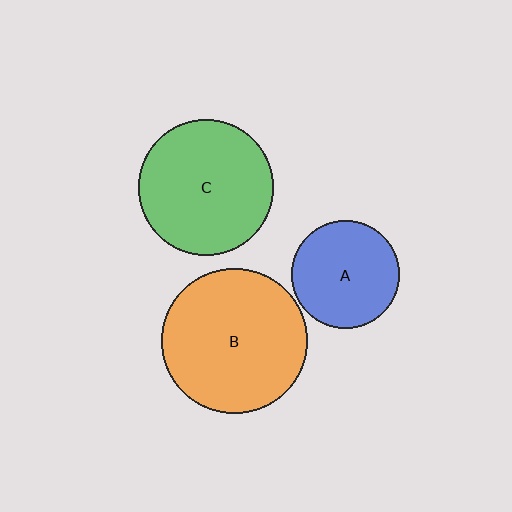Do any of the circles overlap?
No, none of the circles overlap.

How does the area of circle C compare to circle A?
Approximately 1.6 times.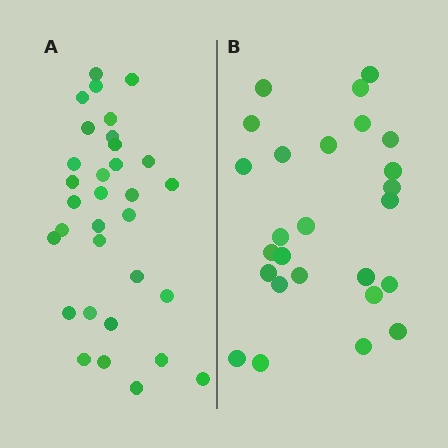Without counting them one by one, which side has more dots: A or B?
Region A (the left region) has more dots.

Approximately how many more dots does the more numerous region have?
Region A has about 6 more dots than region B.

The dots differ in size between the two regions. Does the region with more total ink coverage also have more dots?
No. Region B has more total ink coverage because its dots are larger, but region A actually contains more individual dots. Total area can be misleading — the number of items is what matters here.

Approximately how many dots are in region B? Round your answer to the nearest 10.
About 30 dots. (The exact count is 26, which rounds to 30.)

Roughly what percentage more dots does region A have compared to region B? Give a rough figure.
About 25% more.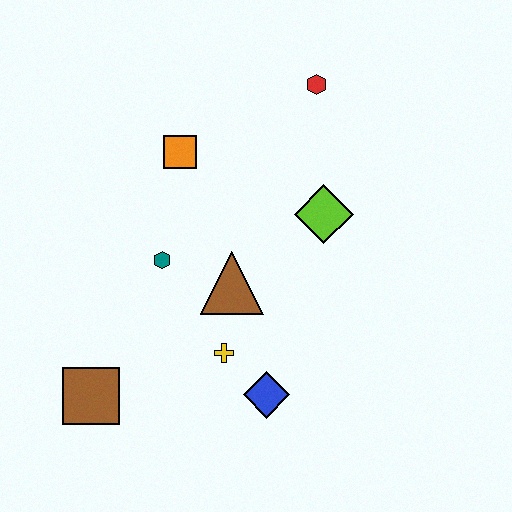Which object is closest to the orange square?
The teal hexagon is closest to the orange square.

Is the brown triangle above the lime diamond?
No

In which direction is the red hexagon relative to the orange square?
The red hexagon is to the right of the orange square.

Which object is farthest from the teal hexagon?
The red hexagon is farthest from the teal hexagon.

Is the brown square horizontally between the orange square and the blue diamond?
No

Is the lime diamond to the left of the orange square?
No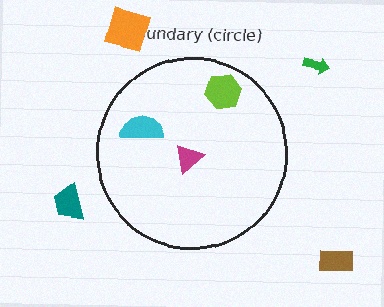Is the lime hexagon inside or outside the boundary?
Inside.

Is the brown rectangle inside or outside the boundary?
Outside.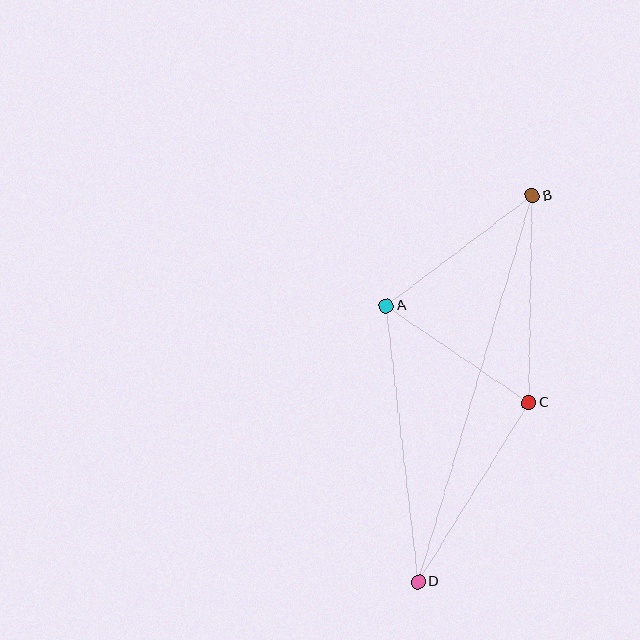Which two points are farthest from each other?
Points B and D are farthest from each other.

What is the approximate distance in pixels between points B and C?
The distance between B and C is approximately 207 pixels.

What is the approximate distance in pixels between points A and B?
The distance between A and B is approximately 183 pixels.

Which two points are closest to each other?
Points A and C are closest to each other.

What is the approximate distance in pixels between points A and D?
The distance between A and D is approximately 278 pixels.